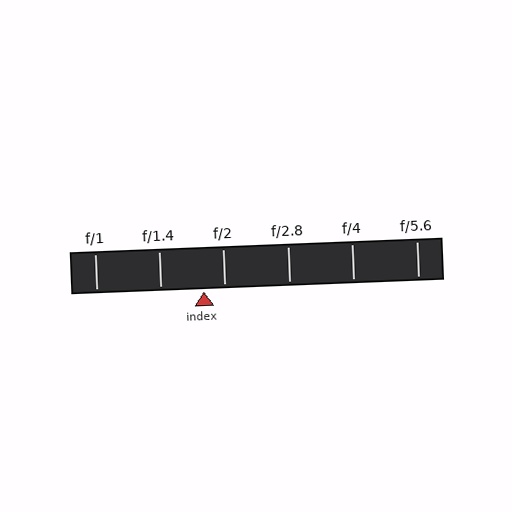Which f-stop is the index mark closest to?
The index mark is closest to f/2.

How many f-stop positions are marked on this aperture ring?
There are 6 f-stop positions marked.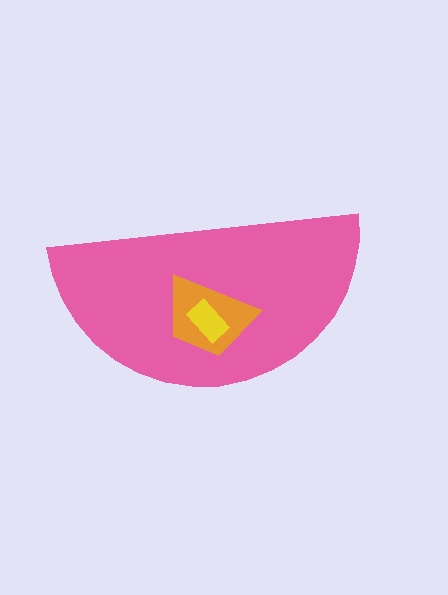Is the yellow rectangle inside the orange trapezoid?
Yes.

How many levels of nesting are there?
3.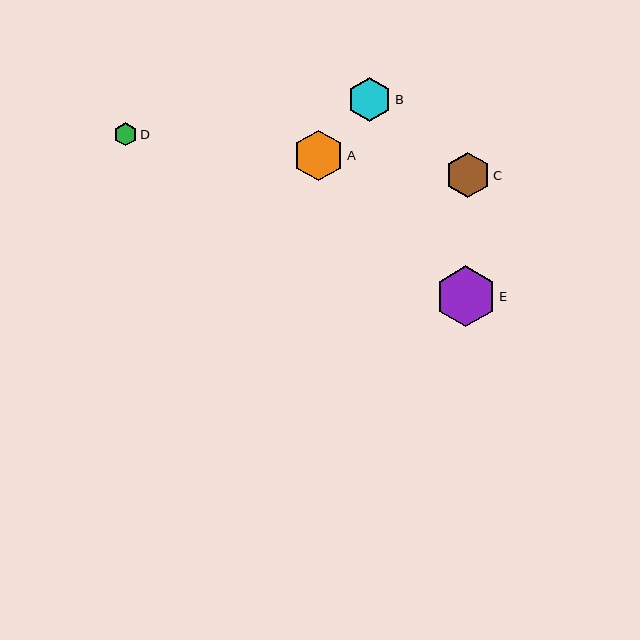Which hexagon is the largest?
Hexagon E is the largest with a size of approximately 61 pixels.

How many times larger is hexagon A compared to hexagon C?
Hexagon A is approximately 1.1 times the size of hexagon C.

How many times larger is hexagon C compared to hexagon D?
Hexagon C is approximately 1.9 times the size of hexagon D.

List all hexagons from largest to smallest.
From largest to smallest: E, A, C, B, D.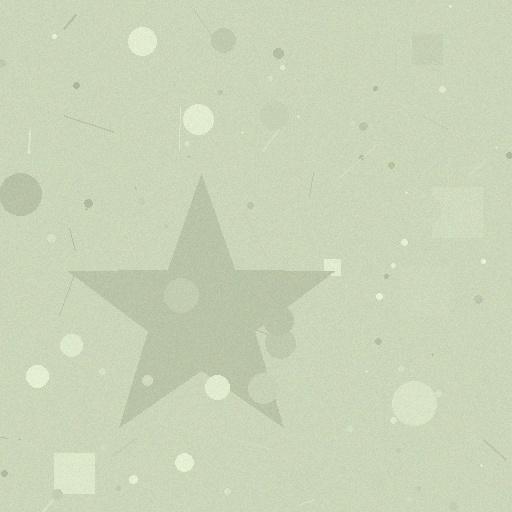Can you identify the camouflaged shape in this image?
The camouflaged shape is a star.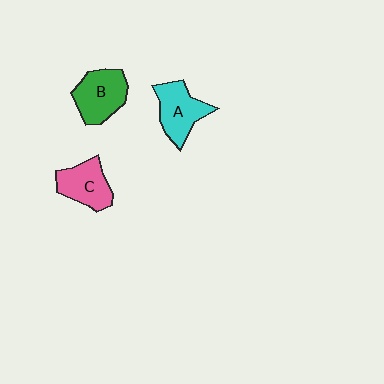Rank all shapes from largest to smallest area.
From largest to smallest: B (green), A (cyan), C (pink).